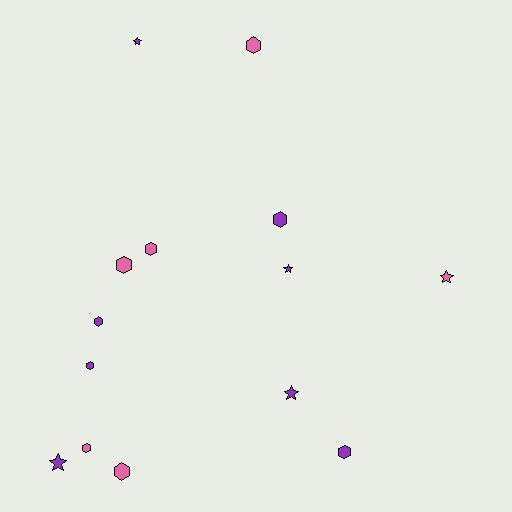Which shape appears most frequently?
Hexagon, with 9 objects.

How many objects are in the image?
There are 14 objects.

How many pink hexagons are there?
There are 5 pink hexagons.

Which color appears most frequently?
Purple, with 8 objects.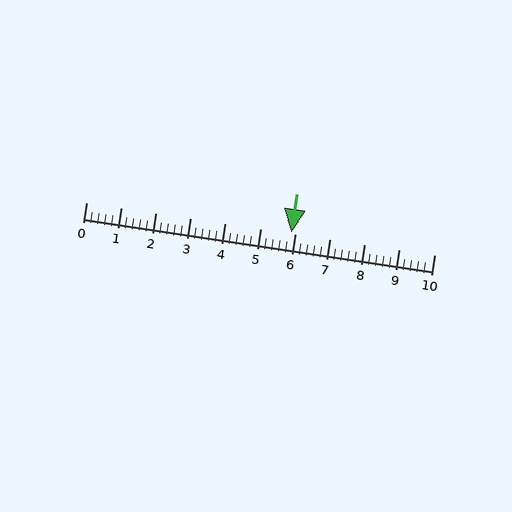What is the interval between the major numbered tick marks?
The major tick marks are spaced 1 units apart.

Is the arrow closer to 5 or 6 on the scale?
The arrow is closer to 6.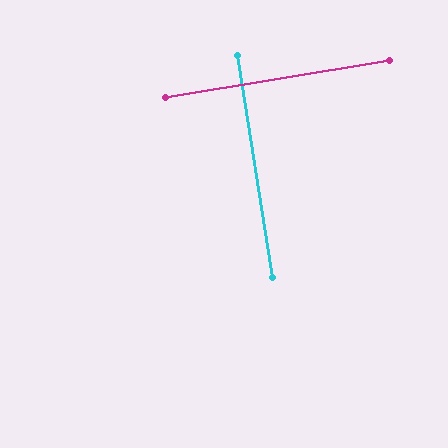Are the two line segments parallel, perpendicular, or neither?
Perpendicular — they meet at approximately 89°.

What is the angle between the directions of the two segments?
Approximately 89 degrees.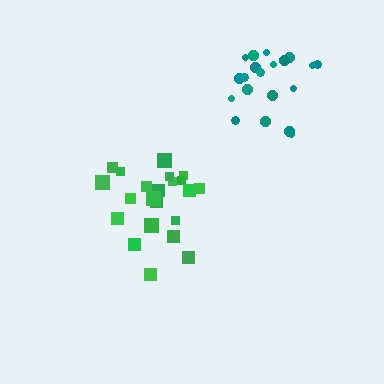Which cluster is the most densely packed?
Teal.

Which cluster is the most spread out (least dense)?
Green.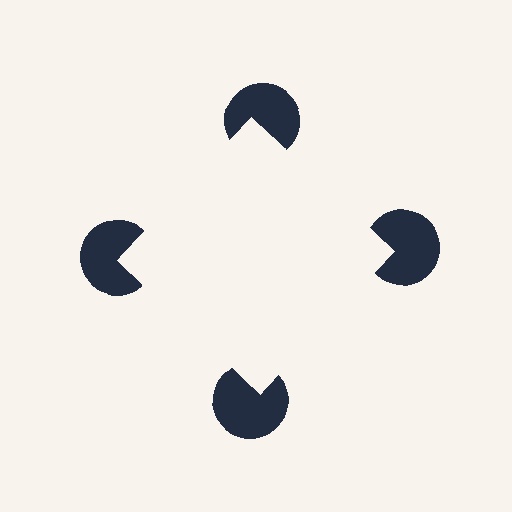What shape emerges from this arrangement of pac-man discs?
An illusory square — its edges are inferred from the aligned wedge cuts in the pac-man discs, not physically drawn.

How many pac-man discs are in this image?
There are 4 — one at each vertex of the illusory square.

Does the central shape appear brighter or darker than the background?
It typically appears slightly brighter than the background, even though no actual brightness change is drawn.